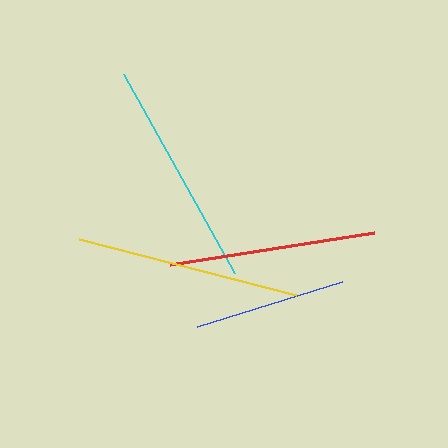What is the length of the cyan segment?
The cyan segment is approximately 228 pixels long.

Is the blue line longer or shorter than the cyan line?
The cyan line is longer than the blue line.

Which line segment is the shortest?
The blue line is the shortest at approximately 152 pixels.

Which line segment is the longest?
The cyan line is the longest at approximately 228 pixels.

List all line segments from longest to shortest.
From longest to shortest: cyan, yellow, red, blue.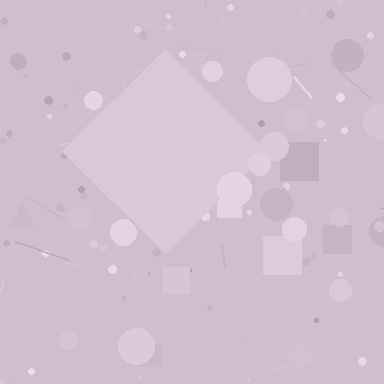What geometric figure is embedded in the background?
A diamond is embedded in the background.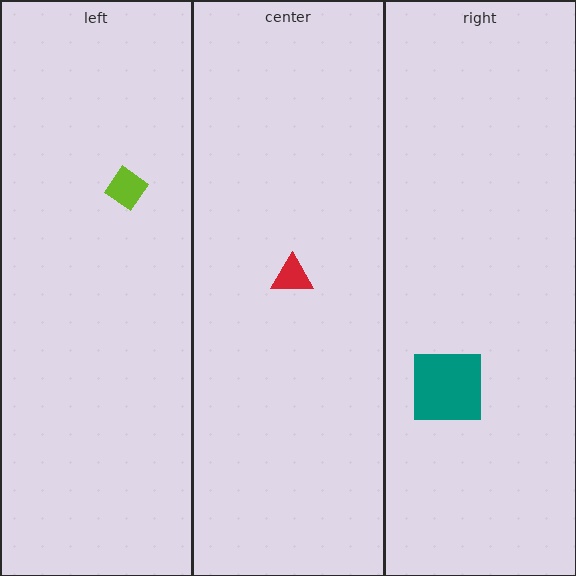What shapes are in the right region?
The teal square.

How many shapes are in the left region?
1.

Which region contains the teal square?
The right region.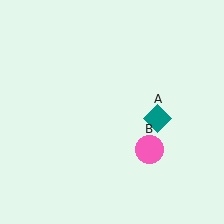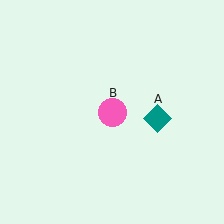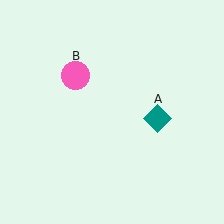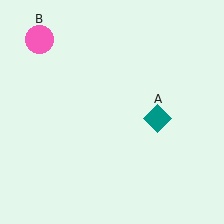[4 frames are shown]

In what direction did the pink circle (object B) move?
The pink circle (object B) moved up and to the left.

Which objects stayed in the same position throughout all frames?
Teal diamond (object A) remained stationary.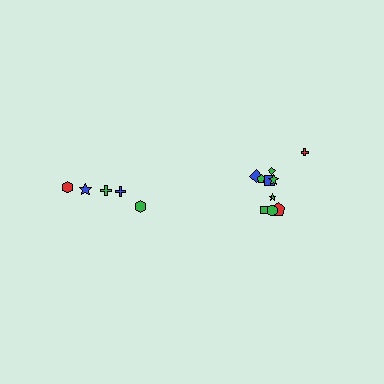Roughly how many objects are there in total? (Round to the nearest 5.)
Roughly 15 objects in total.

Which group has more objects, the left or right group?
The right group.